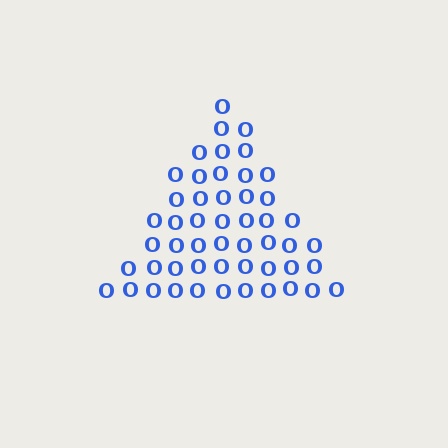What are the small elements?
The small elements are letter O's.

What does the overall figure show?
The overall figure shows a triangle.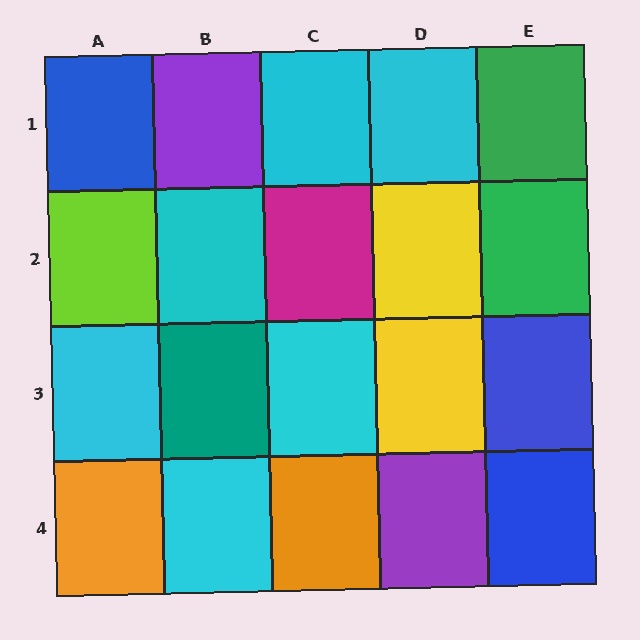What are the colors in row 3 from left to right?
Cyan, teal, cyan, yellow, blue.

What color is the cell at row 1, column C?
Cyan.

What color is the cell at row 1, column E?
Green.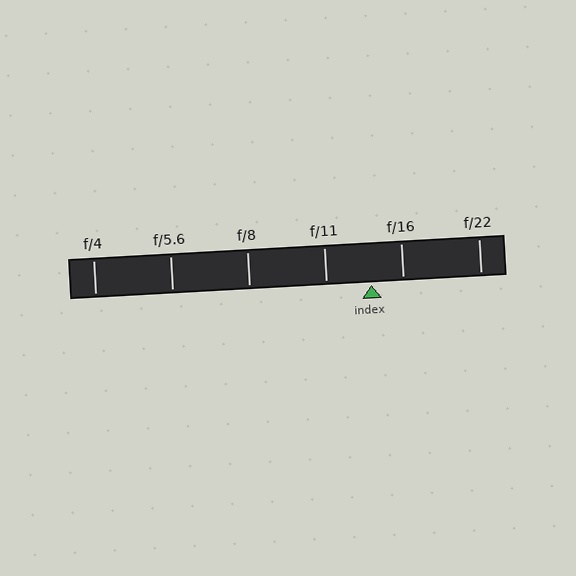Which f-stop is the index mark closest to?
The index mark is closest to f/16.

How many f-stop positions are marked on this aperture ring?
There are 6 f-stop positions marked.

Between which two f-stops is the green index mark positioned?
The index mark is between f/11 and f/16.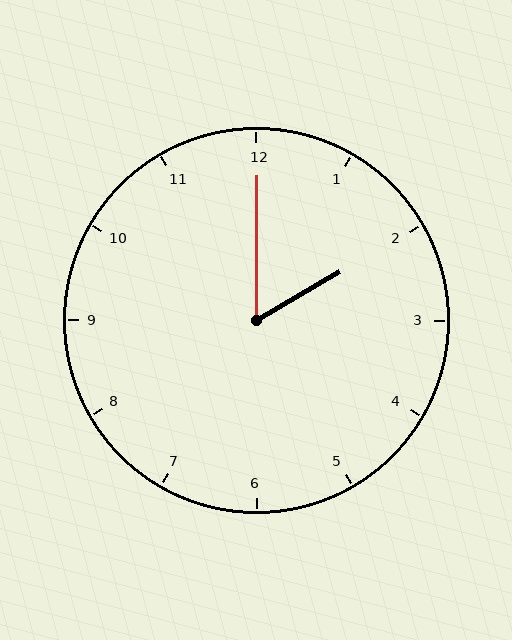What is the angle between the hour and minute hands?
Approximately 60 degrees.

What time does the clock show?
2:00.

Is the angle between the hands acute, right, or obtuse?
It is acute.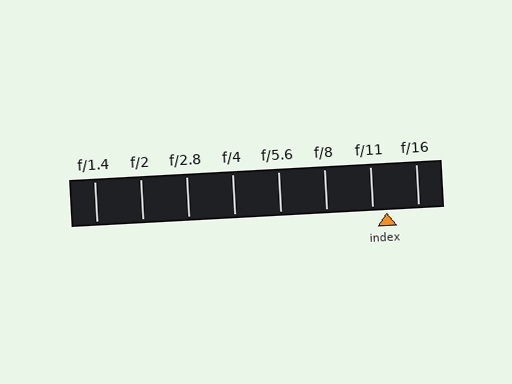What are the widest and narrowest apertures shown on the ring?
The widest aperture shown is f/1.4 and the narrowest is f/16.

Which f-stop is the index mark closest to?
The index mark is closest to f/11.